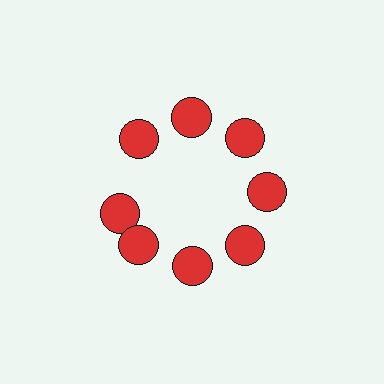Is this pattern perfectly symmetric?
No. The 8 red circles are arranged in a ring, but one element near the 9 o'clock position is rotated out of alignment along the ring, breaking the 8-fold rotational symmetry.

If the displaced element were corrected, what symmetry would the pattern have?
It would have 8-fold rotational symmetry — the pattern would map onto itself every 45 degrees.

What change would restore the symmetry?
The symmetry would be restored by rotating it back into even spacing with its neighbors so that all 8 circles sit at equal angles and equal distance from the center.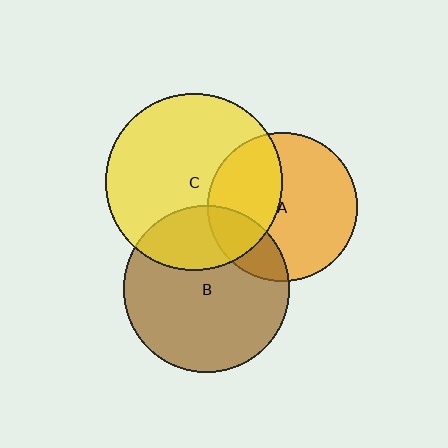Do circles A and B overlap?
Yes.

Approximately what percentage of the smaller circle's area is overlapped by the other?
Approximately 20%.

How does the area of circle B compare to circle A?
Approximately 1.2 times.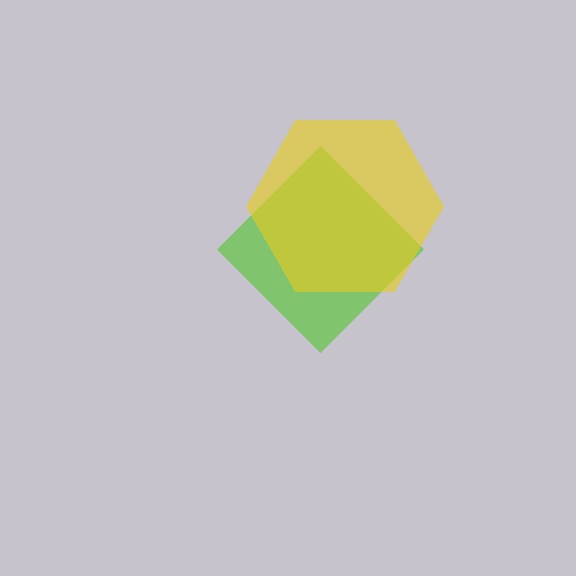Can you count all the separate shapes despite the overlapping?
Yes, there are 2 separate shapes.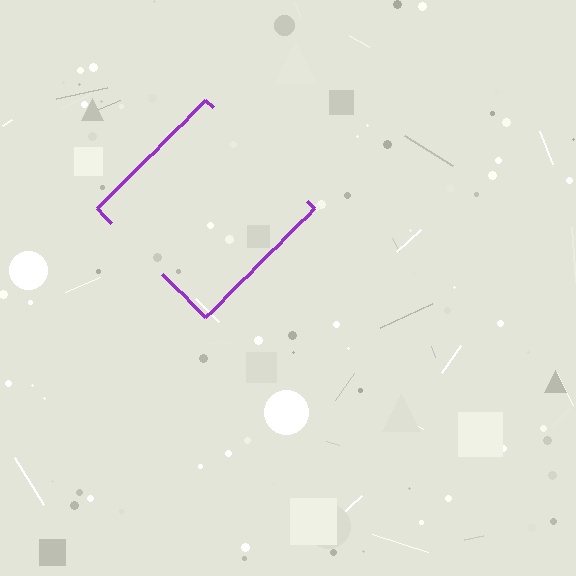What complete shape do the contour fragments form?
The contour fragments form a diamond.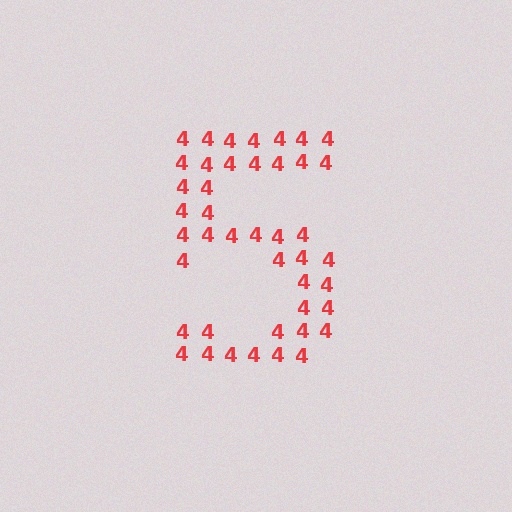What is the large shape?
The large shape is the digit 5.